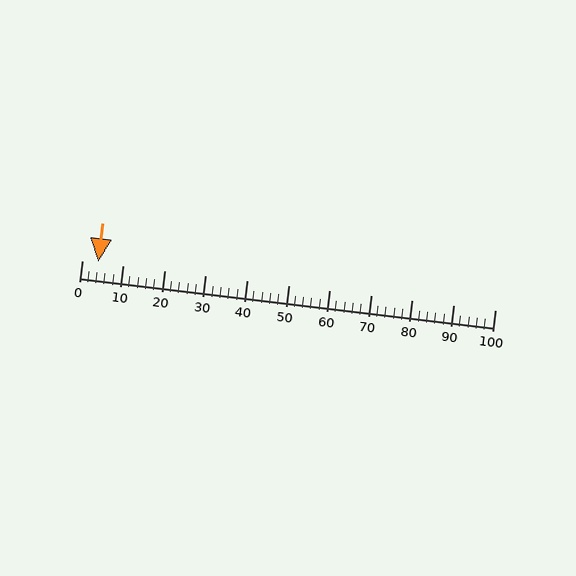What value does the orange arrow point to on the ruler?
The orange arrow points to approximately 4.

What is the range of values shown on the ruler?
The ruler shows values from 0 to 100.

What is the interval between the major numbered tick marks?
The major tick marks are spaced 10 units apart.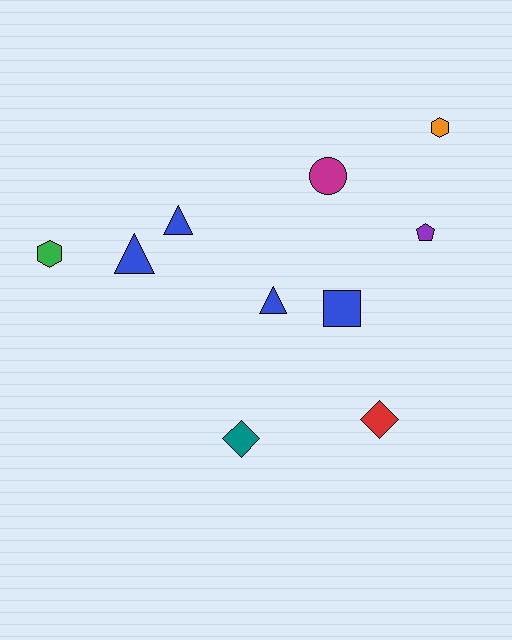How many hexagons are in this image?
There are 2 hexagons.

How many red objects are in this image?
There is 1 red object.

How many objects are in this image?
There are 10 objects.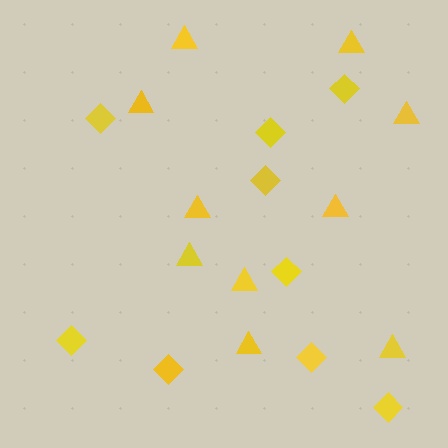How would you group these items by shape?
There are 2 groups: one group of triangles (10) and one group of diamonds (9).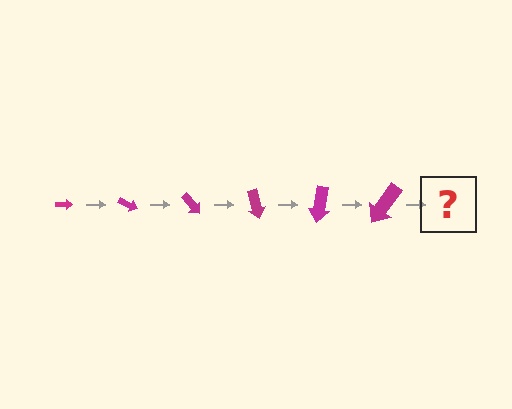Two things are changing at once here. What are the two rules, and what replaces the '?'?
The two rules are that the arrow grows larger each step and it rotates 25 degrees each step. The '?' should be an arrow, larger than the previous one and rotated 150 degrees from the start.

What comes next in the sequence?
The next element should be an arrow, larger than the previous one and rotated 150 degrees from the start.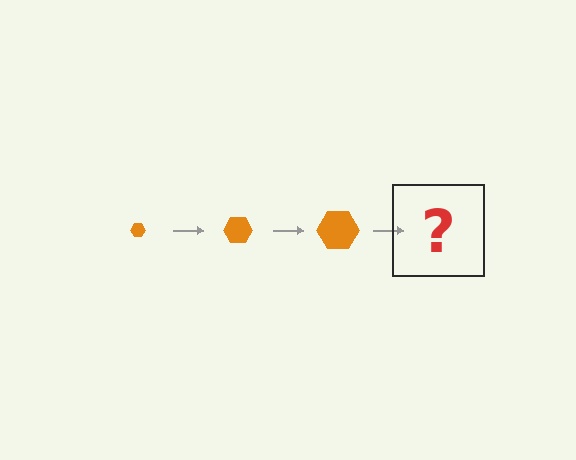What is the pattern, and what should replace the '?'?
The pattern is that the hexagon gets progressively larger each step. The '?' should be an orange hexagon, larger than the previous one.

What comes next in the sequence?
The next element should be an orange hexagon, larger than the previous one.